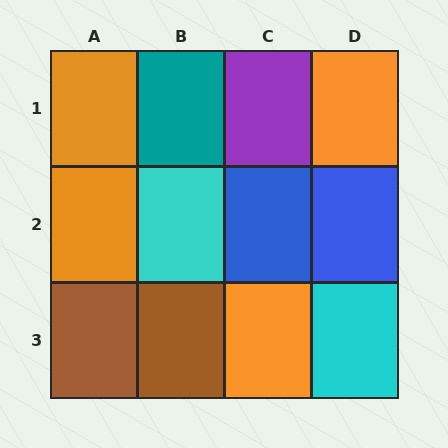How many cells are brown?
2 cells are brown.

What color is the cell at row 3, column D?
Cyan.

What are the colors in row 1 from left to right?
Orange, teal, purple, orange.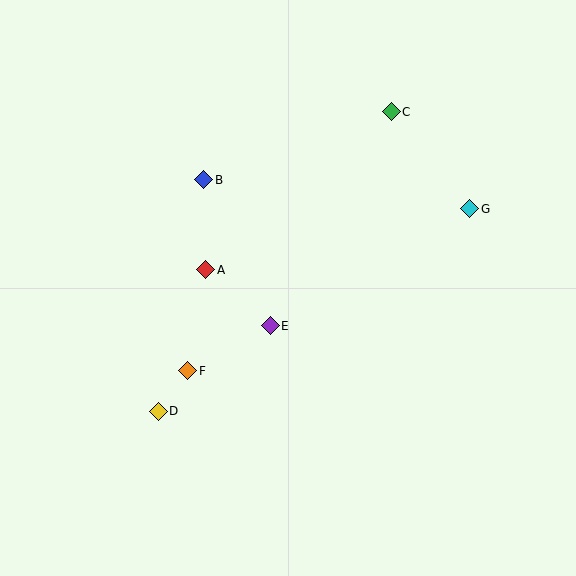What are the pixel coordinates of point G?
Point G is at (470, 209).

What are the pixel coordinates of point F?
Point F is at (188, 371).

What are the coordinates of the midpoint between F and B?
The midpoint between F and B is at (196, 275).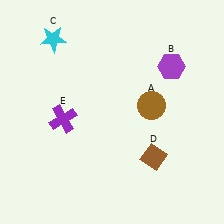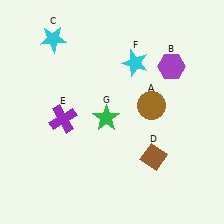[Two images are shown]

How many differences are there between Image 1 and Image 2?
There are 2 differences between the two images.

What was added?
A cyan star (F), a green star (G) were added in Image 2.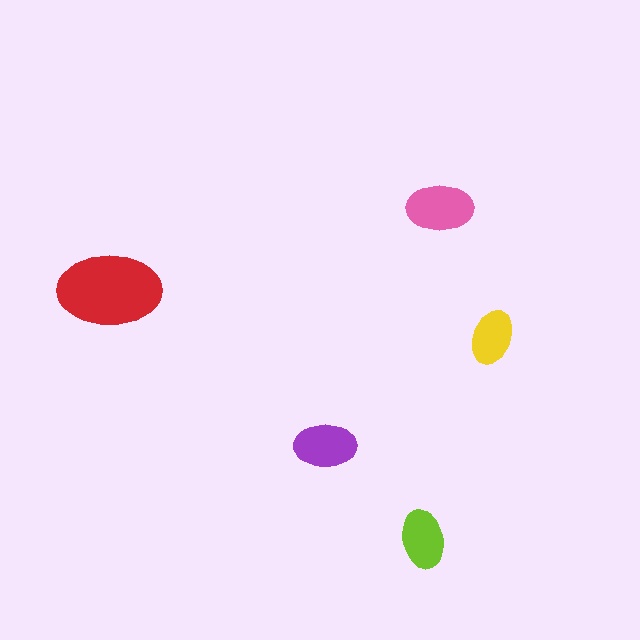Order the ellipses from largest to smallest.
the red one, the pink one, the purple one, the lime one, the yellow one.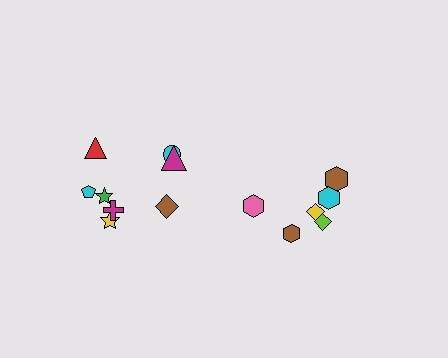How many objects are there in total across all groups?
There are 14 objects.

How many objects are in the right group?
There are 6 objects.